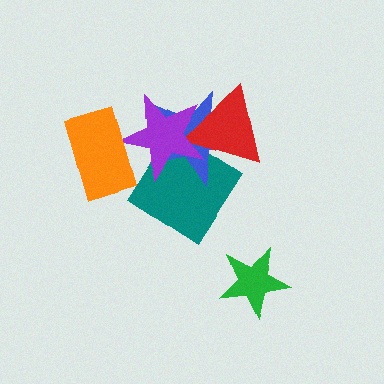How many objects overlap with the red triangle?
3 objects overlap with the red triangle.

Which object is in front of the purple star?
The orange rectangle is in front of the purple star.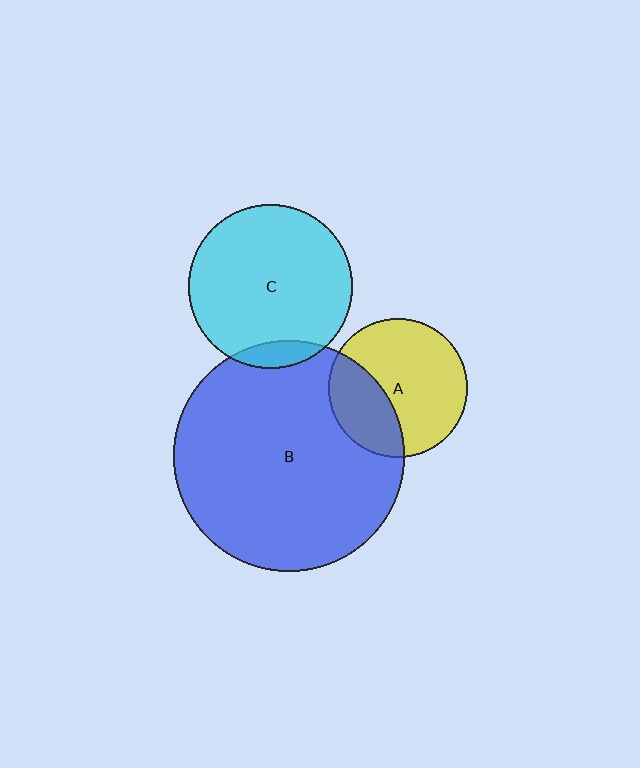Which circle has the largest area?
Circle B (blue).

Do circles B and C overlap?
Yes.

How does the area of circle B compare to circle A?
Approximately 2.8 times.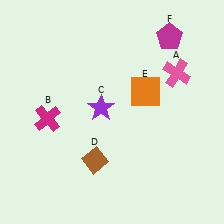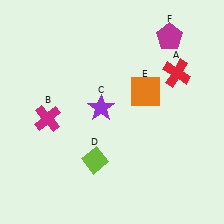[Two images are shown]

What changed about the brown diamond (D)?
In Image 1, D is brown. In Image 2, it changed to lime.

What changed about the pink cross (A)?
In Image 1, A is pink. In Image 2, it changed to red.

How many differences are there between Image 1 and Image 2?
There are 2 differences between the two images.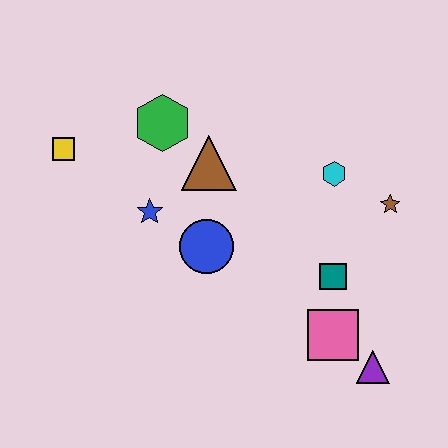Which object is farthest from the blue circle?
The purple triangle is farthest from the blue circle.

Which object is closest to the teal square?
The pink square is closest to the teal square.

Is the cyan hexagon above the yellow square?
No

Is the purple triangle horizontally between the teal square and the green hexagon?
No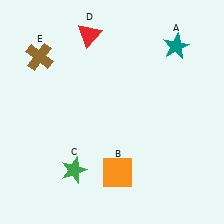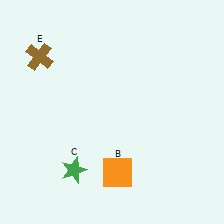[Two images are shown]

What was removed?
The teal star (A), the red triangle (D) were removed in Image 2.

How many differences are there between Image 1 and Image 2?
There are 2 differences between the two images.